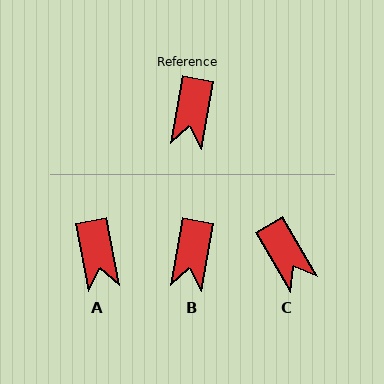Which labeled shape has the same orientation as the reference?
B.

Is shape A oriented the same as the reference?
No, it is off by about 21 degrees.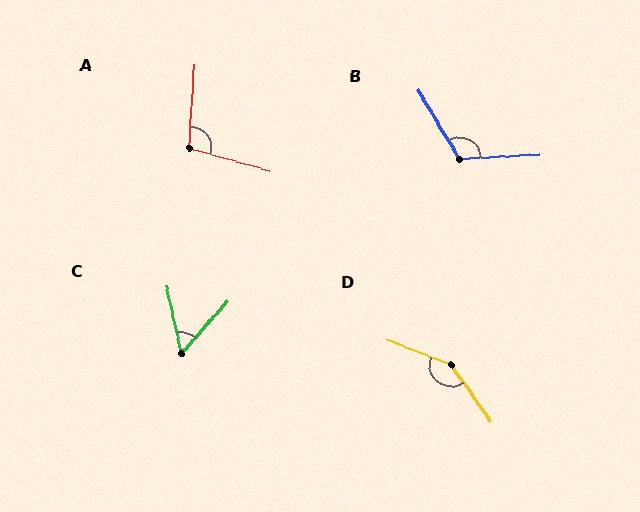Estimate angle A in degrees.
Approximately 103 degrees.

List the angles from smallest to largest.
C (53°), A (103°), B (118°), D (147°).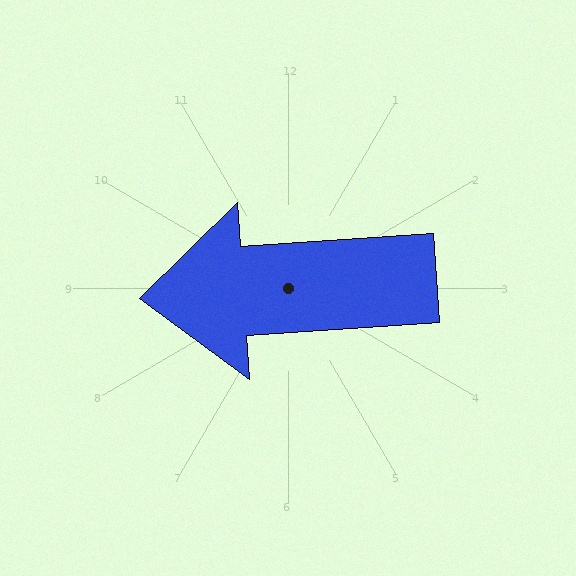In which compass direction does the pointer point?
West.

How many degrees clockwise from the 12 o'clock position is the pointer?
Approximately 266 degrees.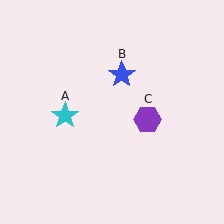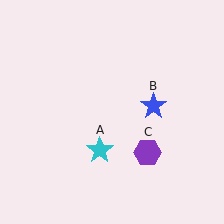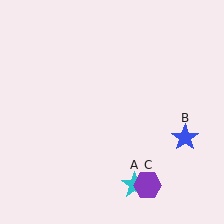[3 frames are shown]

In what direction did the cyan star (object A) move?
The cyan star (object A) moved down and to the right.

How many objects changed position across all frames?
3 objects changed position: cyan star (object A), blue star (object B), purple hexagon (object C).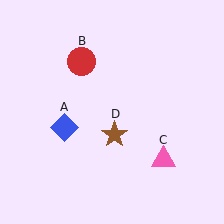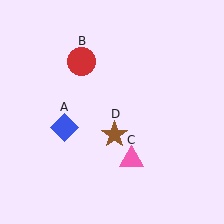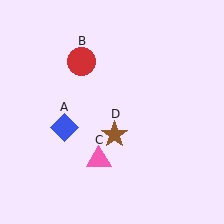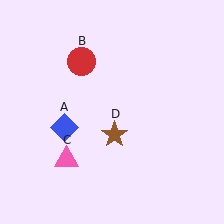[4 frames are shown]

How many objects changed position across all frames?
1 object changed position: pink triangle (object C).